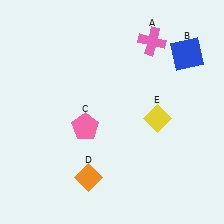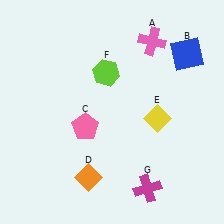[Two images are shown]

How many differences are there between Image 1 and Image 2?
There are 2 differences between the two images.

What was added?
A lime hexagon (F), a magenta cross (G) were added in Image 2.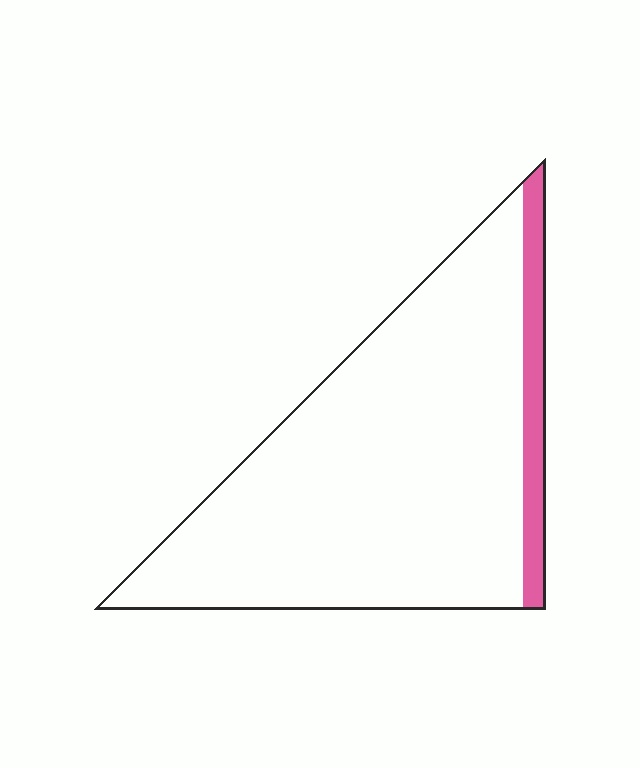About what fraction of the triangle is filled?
About one tenth (1/10).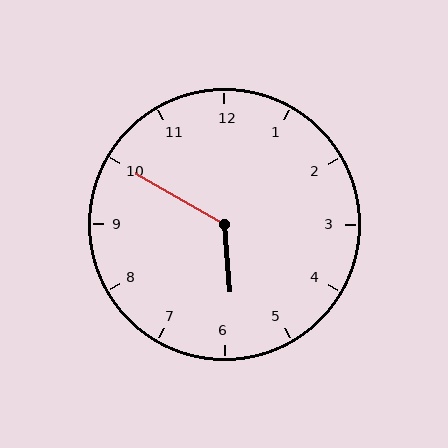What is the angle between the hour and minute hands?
Approximately 125 degrees.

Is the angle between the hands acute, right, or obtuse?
It is obtuse.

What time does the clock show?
5:50.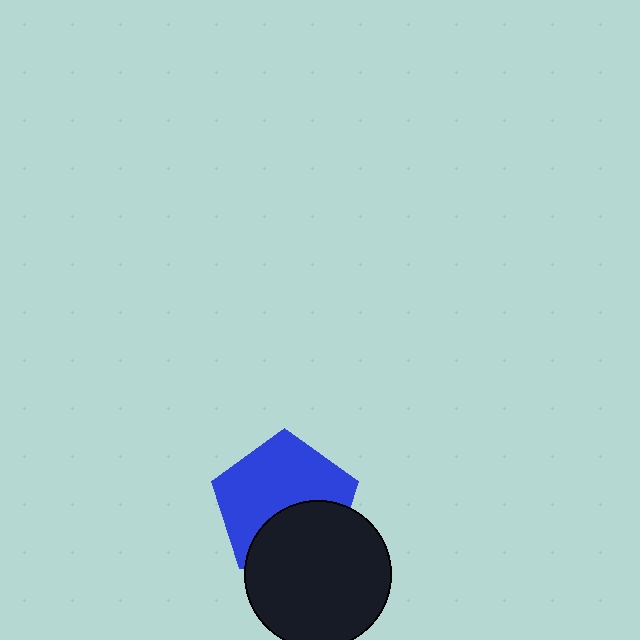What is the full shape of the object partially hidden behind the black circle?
The partially hidden object is a blue pentagon.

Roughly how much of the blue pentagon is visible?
About half of it is visible (roughly 62%).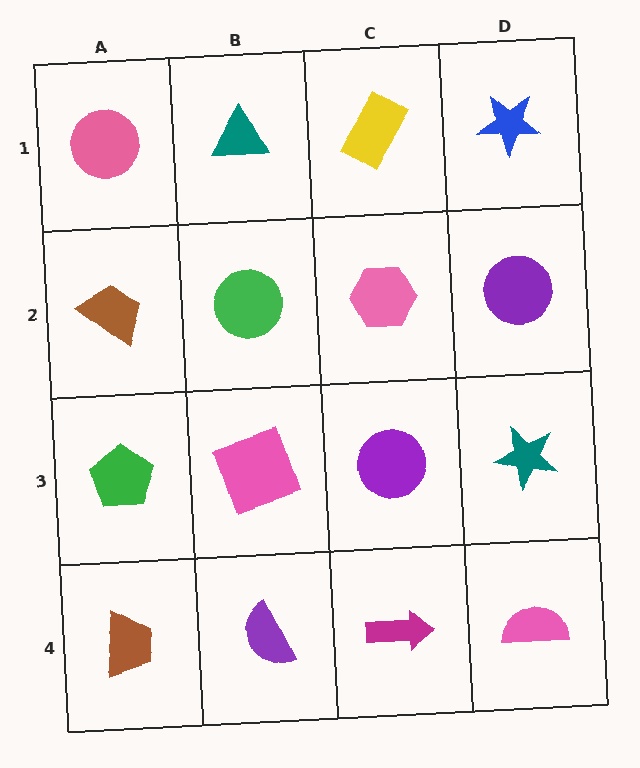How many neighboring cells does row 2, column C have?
4.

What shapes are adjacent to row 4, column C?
A purple circle (row 3, column C), a purple semicircle (row 4, column B), a pink semicircle (row 4, column D).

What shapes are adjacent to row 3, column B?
A green circle (row 2, column B), a purple semicircle (row 4, column B), a green pentagon (row 3, column A), a purple circle (row 3, column C).